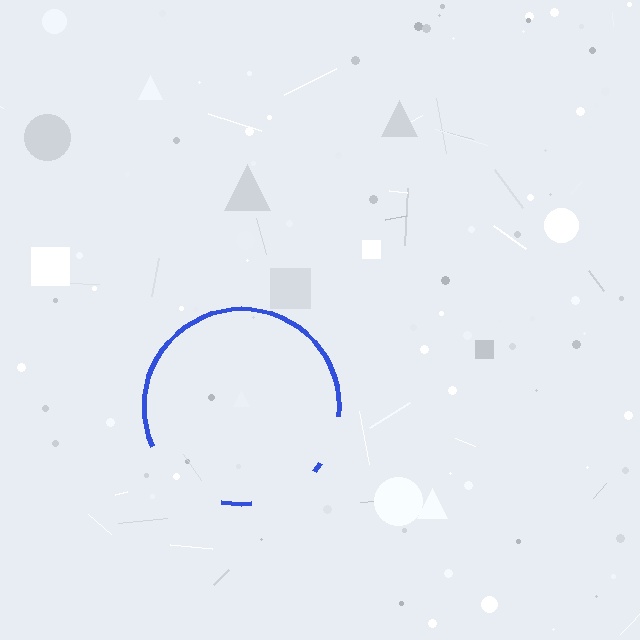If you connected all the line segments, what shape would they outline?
They would outline a circle.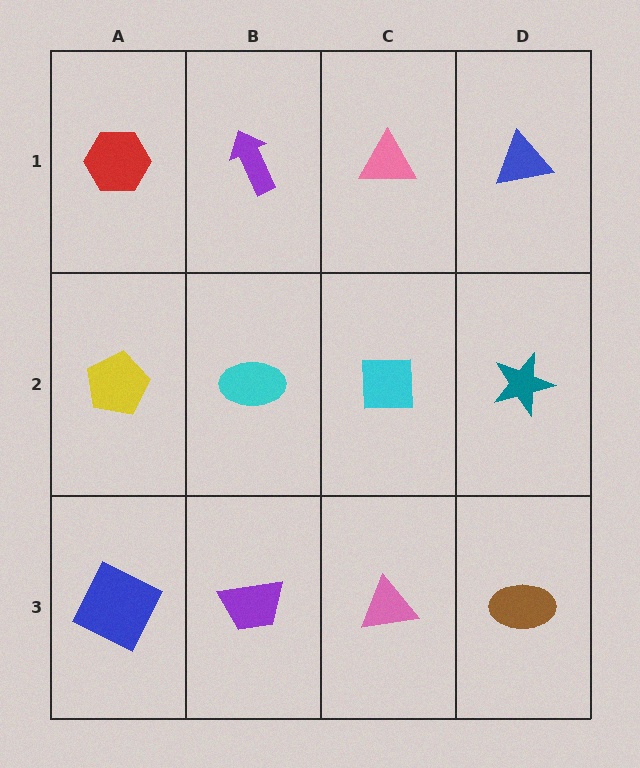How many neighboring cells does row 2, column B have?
4.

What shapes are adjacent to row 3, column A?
A yellow pentagon (row 2, column A), a purple trapezoid (row 3, column B).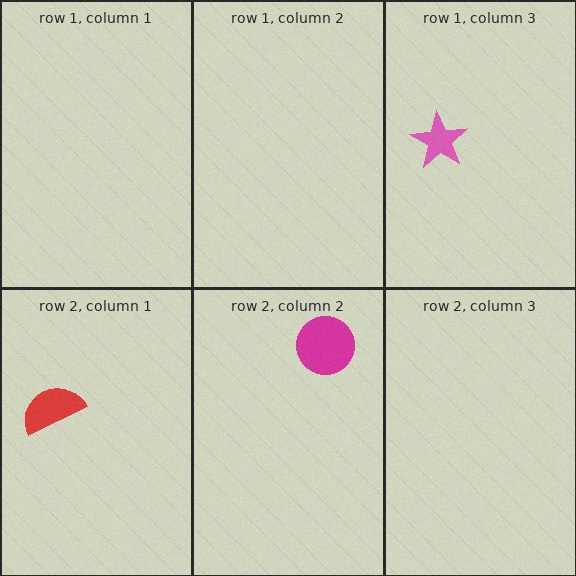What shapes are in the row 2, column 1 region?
The red semicircle.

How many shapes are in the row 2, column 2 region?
1.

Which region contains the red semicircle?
The row 2, column 1 region.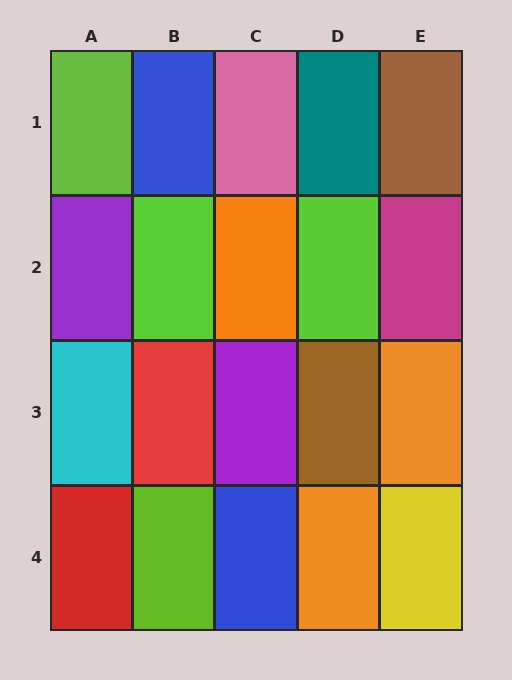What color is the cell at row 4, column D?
Orange.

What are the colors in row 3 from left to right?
Cyan, red, purple, brown, orange.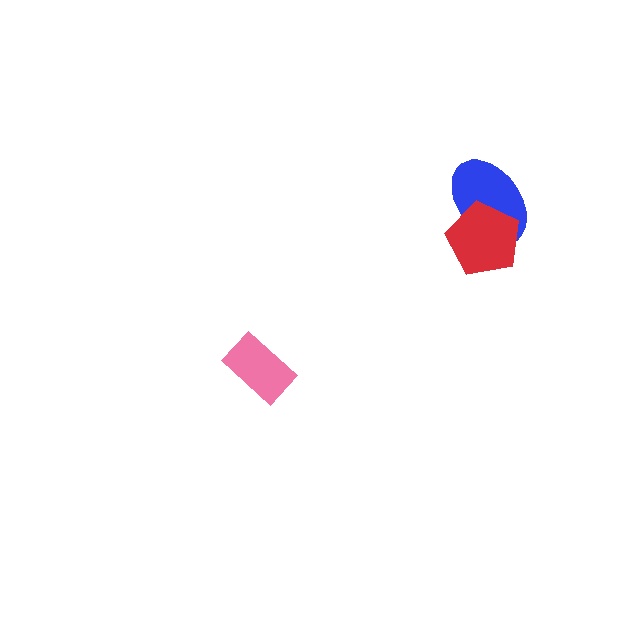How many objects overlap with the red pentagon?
1 object overlaps with the red pentagon.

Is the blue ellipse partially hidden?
Yes, it is partially covered by another shape.